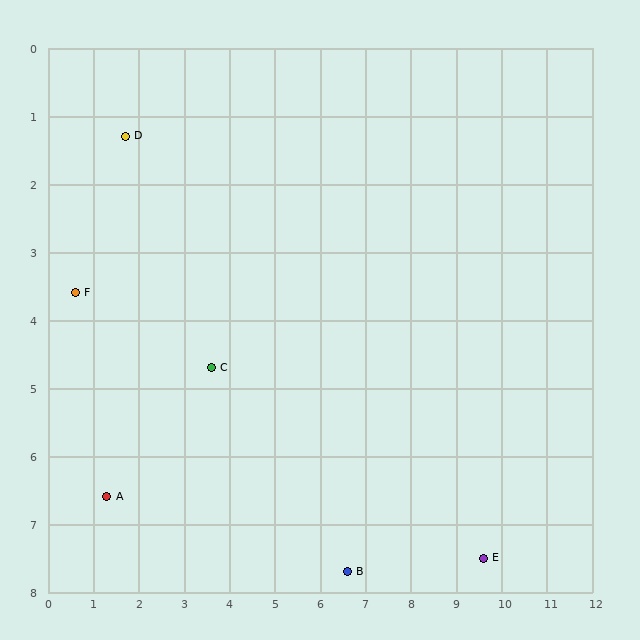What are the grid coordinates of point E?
Point E is at approximately (9.6, 7.5).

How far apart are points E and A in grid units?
Points E and A are about 8.3 grid units apart.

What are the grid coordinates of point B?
Point B is at approximately (6.6, 7.7).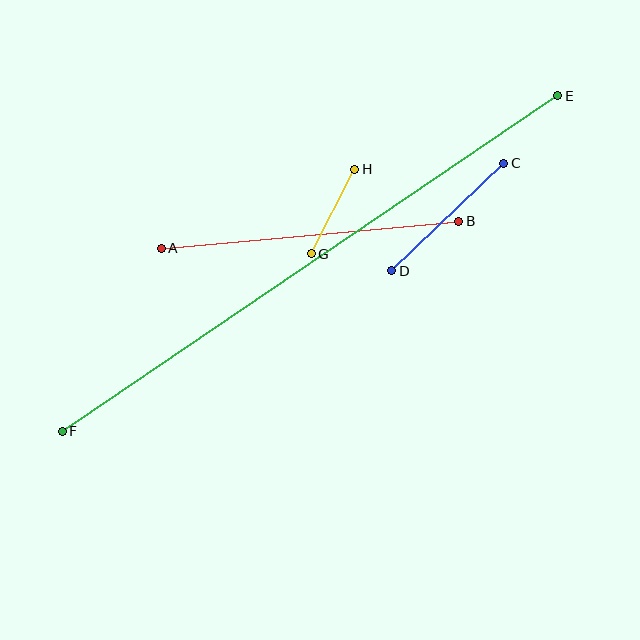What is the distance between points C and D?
The distance is approximately 155 pixels.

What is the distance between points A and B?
The distance is approximately 299 pixels.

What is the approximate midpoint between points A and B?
The midpoint is at approximately (310, 235) pixels.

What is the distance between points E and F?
The distance is approximately 599 pixels.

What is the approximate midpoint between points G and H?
The midpoint is at approximately (333, 211) pixels.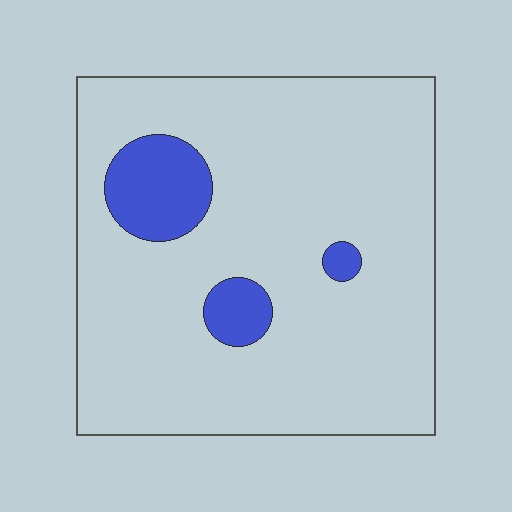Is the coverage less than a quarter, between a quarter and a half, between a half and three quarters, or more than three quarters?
Less than a quarter.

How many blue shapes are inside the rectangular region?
3.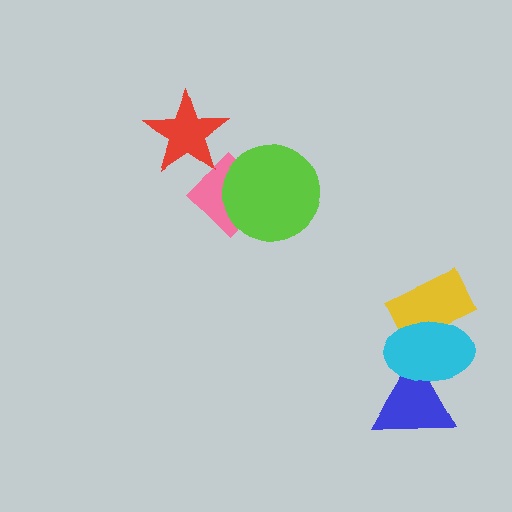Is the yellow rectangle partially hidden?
Yes, it is partially covered by another shape.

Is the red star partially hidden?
No, no other shape covers it.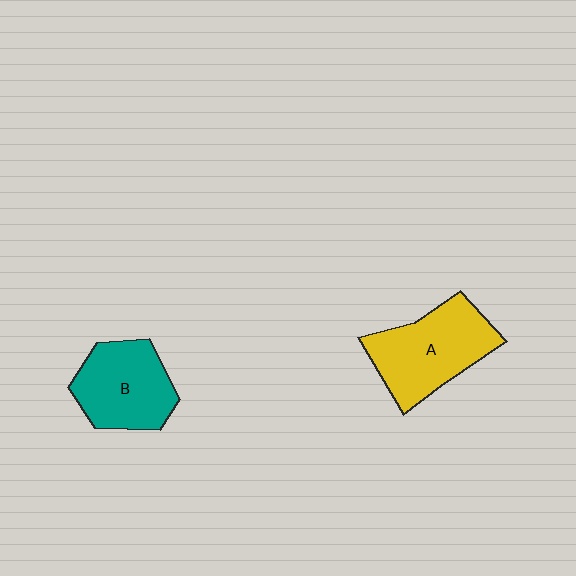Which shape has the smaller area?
Shape B (teal).